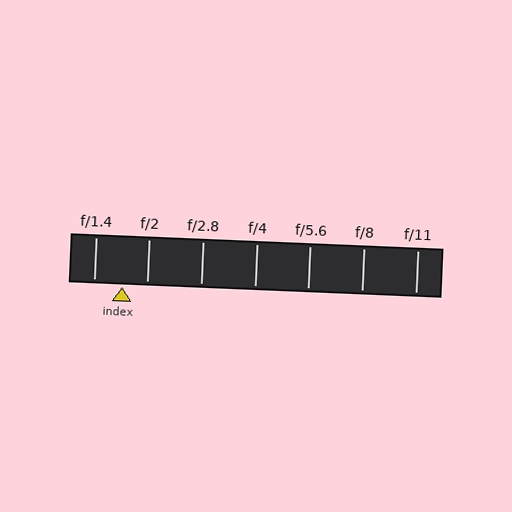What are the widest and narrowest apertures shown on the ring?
The widest aperture shown is f/1.4 and the narrowest is f/11.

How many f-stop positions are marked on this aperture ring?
There are 7 f-stop positions marked.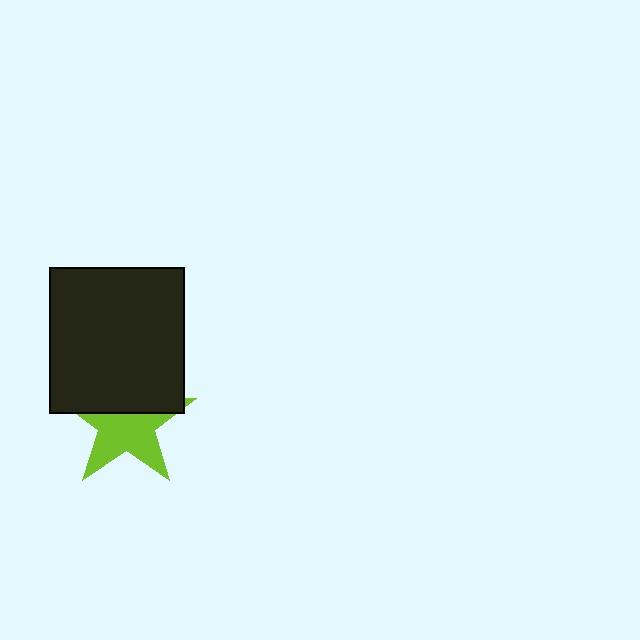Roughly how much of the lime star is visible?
About half of it is visible (roughly 57%).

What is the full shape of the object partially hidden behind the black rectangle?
The partially hidden object is a lime star.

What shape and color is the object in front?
The object in front is a black rectangle.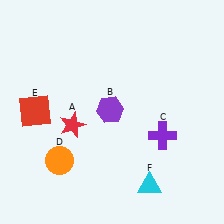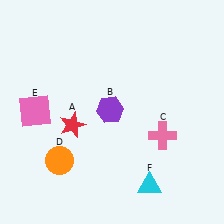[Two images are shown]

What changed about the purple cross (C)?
In Image 1, C is purple. In Image 2, it changed to pink.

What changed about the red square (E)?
In Image 1, E is red. In Image 2, it changed to pink.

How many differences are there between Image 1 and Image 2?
There are 2 differences between the two images.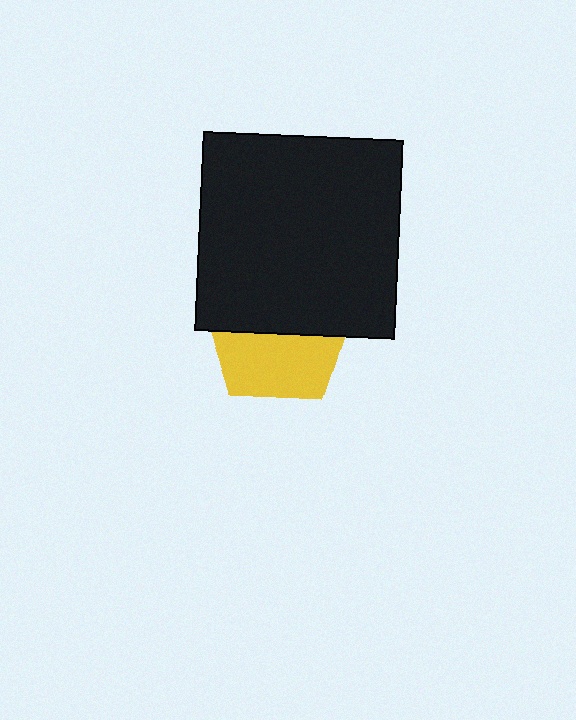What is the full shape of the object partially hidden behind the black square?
The partially hidden object is a yellow pentagon.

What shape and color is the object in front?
The object in front is a black square.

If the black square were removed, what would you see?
You would see the complete yellow pentagon.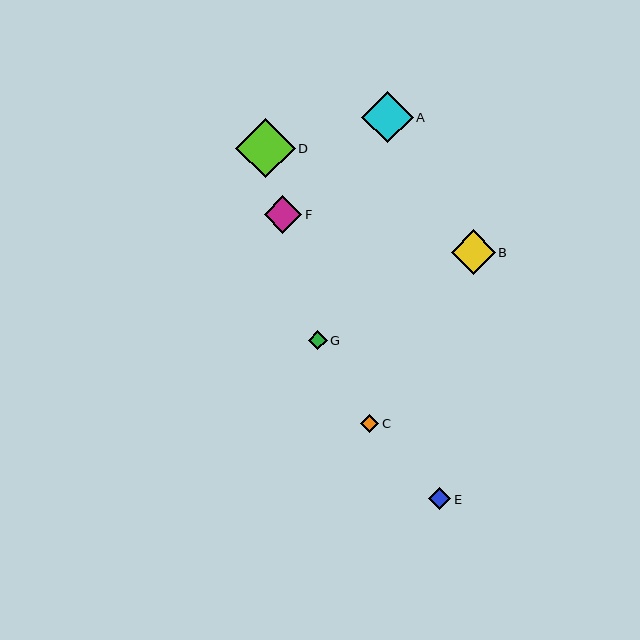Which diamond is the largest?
Diamond D is the largest with a size of approximately 59 pixels.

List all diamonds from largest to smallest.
From largest to smallest: D, A, B, F, E, G, C.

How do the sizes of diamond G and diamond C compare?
Diamond G and diamond C are approximately the same size.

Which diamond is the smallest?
Diamond C is the smallest with a size of approximately 18 pixels.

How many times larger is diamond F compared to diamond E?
Diamond F is approximately 1.7 times the size of diamond E.